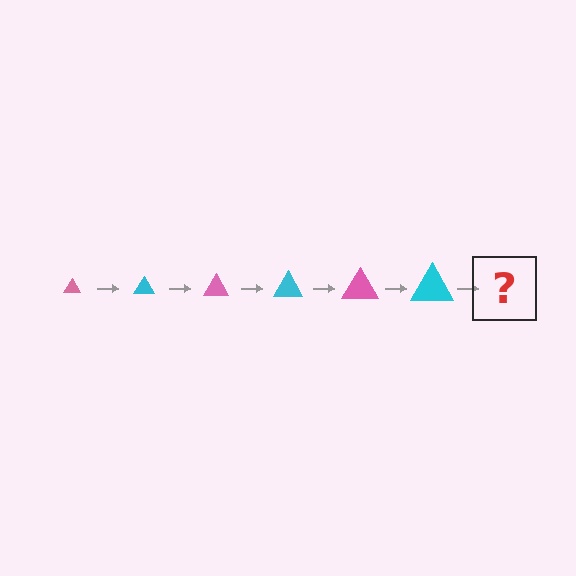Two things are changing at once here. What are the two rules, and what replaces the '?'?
The two rules are that the triangle grows larger each step and the color cycles through pink and cyan. The '?' should be a pink triangle, larger than the previous one.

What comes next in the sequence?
The next element should be a pink triangle, larger than the previous one.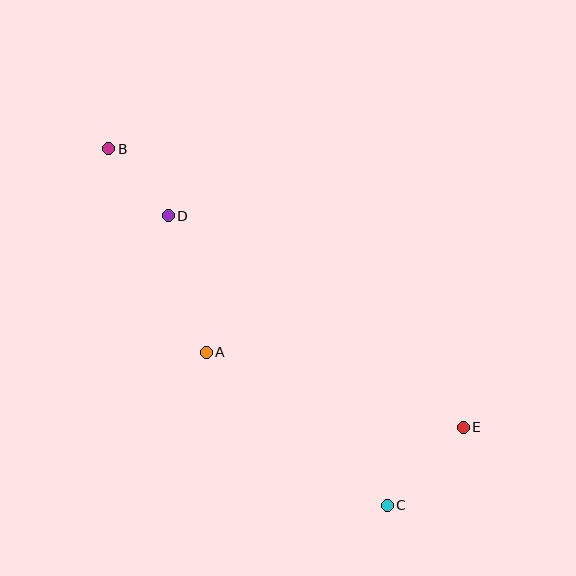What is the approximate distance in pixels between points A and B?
The distance between A and B is approximately 226 pixels.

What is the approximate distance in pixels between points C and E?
The distance between C and E is approximately 109 pixels.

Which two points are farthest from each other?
Points B and C are farthest from each other.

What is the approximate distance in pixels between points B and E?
The distance between B and E is approximately 451 pixels.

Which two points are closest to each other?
Points B and D are closest to each other.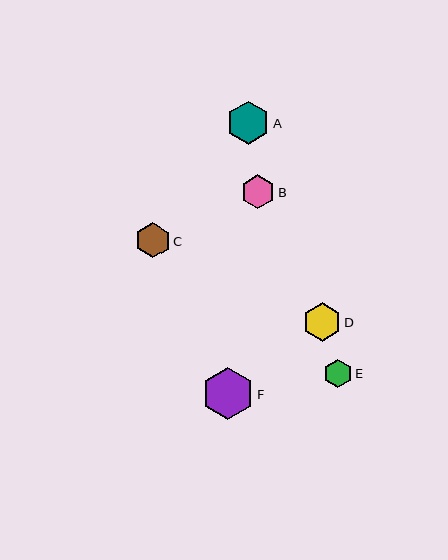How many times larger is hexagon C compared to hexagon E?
Hexagon C is approximately 1.3 times the size of hexagon E.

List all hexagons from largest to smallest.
From largest to smallest: F, A, D, C, B, E.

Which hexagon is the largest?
Hexagon F is the largest with a size of approximately 52 pixels.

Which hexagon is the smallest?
Hexagon E is the smallest with a size of approximately 28 pixels.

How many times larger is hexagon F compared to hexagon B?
Hexagon F is approximately 1.5 times the size of hexagon B.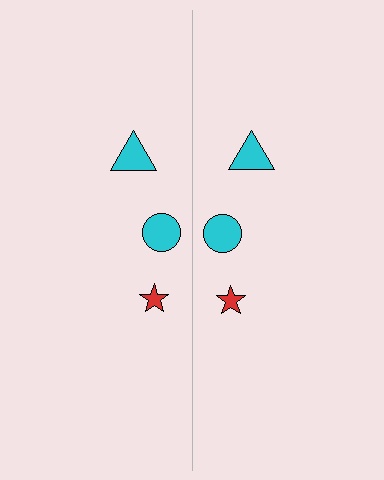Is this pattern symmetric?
Yes, this pattern has bilateral (reflection) symmetry.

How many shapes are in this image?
There are 6 shapes in this image.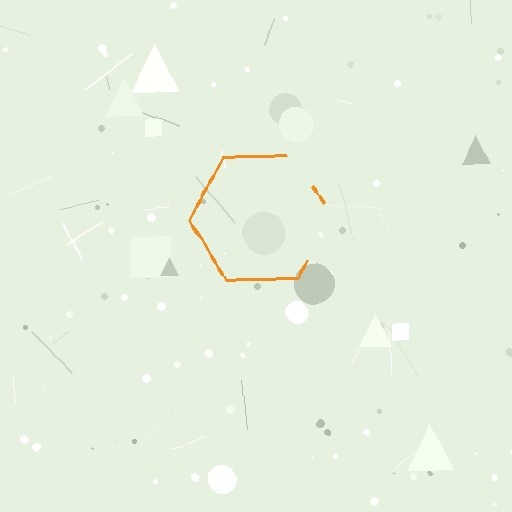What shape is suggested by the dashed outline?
The dashed outline suggests a hexagon.